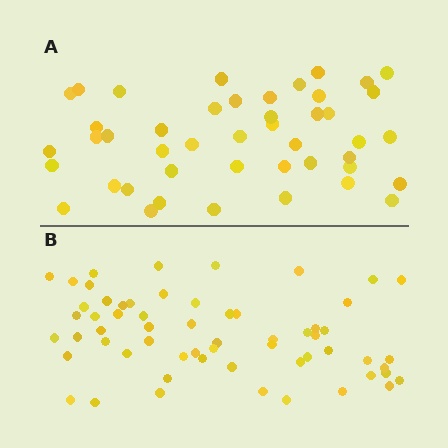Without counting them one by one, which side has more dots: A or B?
Region B (the bottom region) has more dots.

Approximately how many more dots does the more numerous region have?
Region B has approximately 15 more dots than region A.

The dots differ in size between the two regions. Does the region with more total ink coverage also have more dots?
No. Region A has more total ink coverage because its dots are larger, but region B actually contains more individual dots. Total area can be misleading — the number of items is what matters here.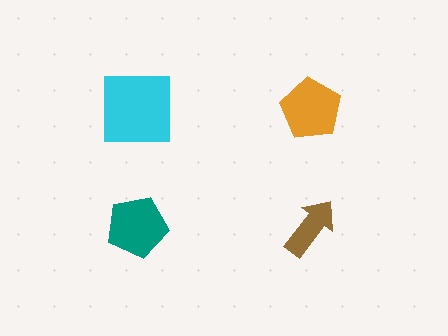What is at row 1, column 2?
An orange pentagon.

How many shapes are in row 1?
2 shapes.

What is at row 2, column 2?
A brown arrow.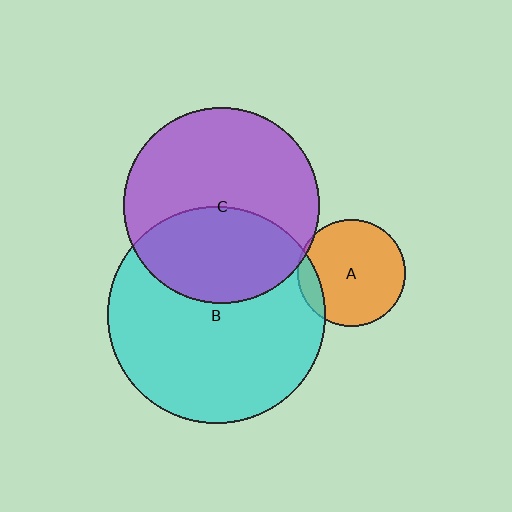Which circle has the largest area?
Circle B (cyan).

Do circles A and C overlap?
Yes.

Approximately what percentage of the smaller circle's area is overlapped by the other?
Approximately 5%.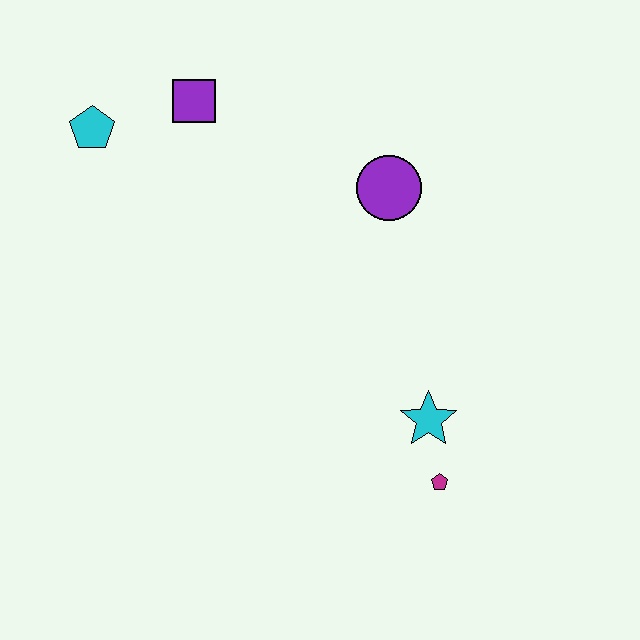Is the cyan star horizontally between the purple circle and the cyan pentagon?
No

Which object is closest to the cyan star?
The magenta pentagon is closest to the cyan star.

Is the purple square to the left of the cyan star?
Yes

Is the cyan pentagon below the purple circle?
No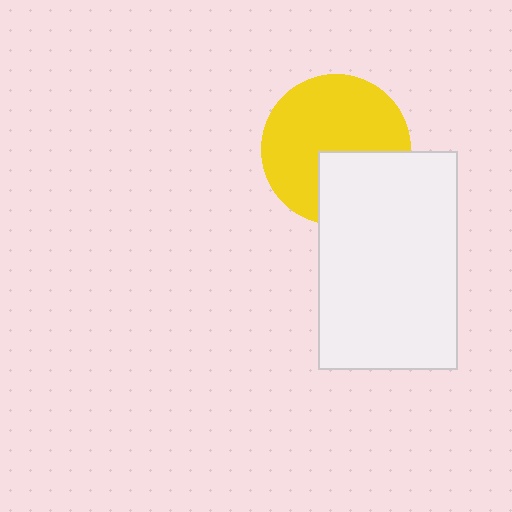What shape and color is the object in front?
The object in front is a white rectangle.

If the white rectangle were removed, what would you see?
You would see the complete yellow circle.